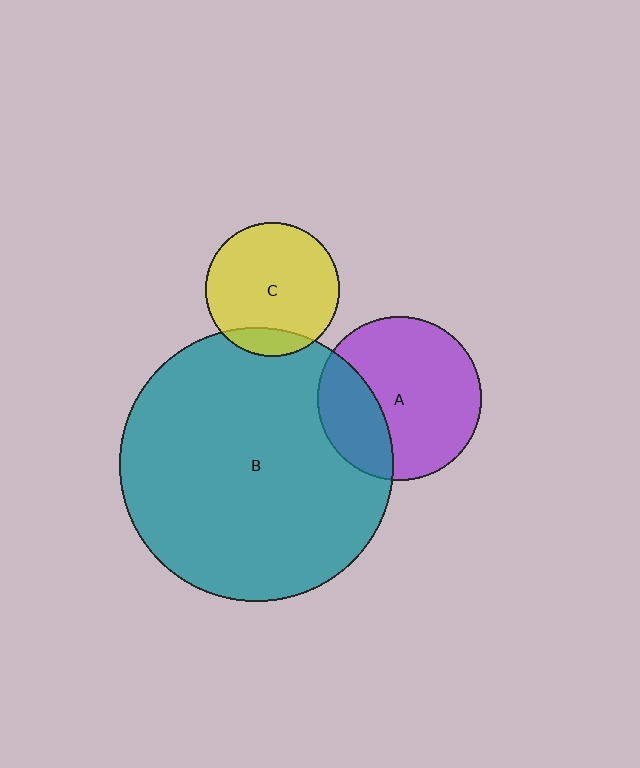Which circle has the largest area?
Circle B (teal).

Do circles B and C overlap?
Yes.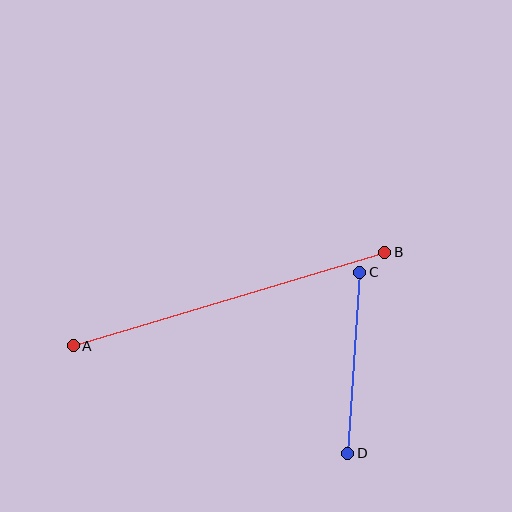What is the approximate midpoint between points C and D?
The midpoint is at approximately (354, 363) pixels.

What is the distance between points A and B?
The distance is approximately 325 pixels.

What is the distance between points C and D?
The distance is approximately 181 pixels.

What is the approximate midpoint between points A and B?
The midpoint is at approximately (229, 299) pixels.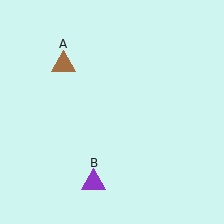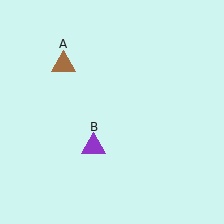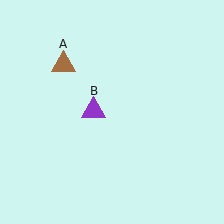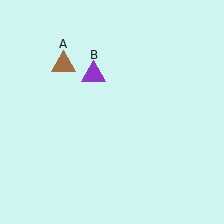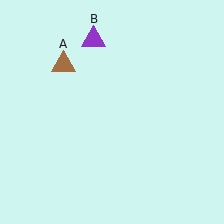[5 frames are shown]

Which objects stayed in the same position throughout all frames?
Brown triangle (object A) remained stationary.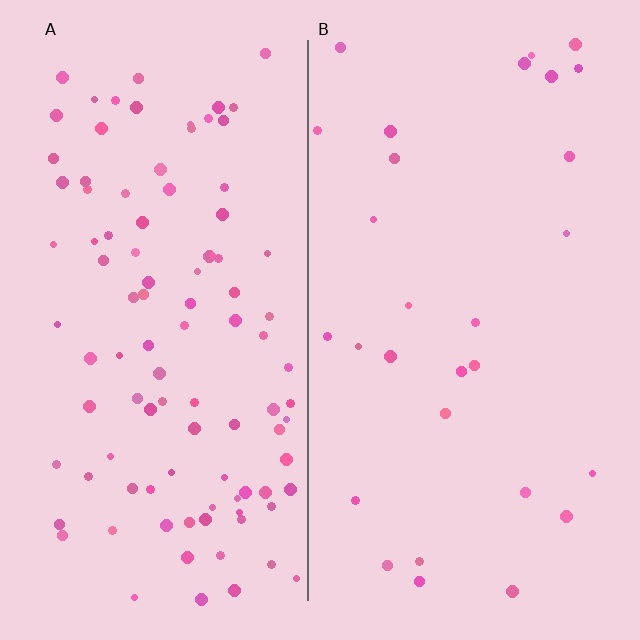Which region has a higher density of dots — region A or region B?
A (the left).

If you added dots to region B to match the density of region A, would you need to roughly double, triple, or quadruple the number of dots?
Approximately triple.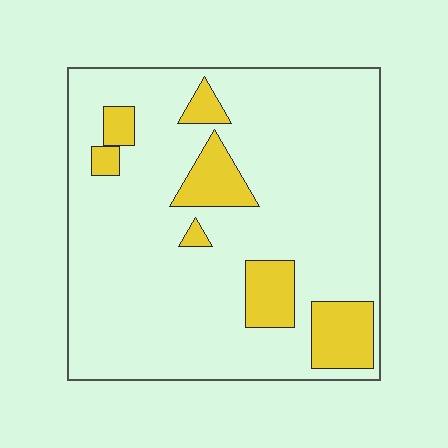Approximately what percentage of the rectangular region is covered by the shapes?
Approximately 15%.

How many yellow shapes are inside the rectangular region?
7.